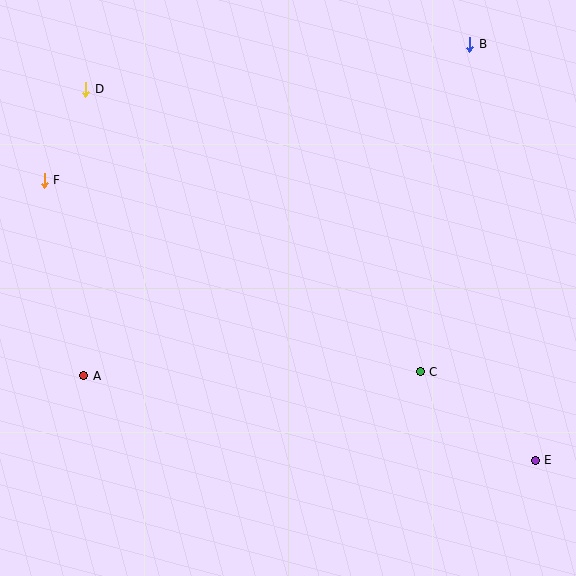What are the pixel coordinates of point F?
Point F is at (44, 180).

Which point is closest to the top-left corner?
Point D is closest to the top-left corner.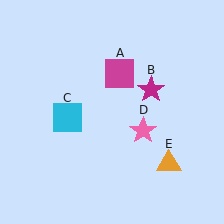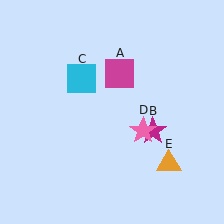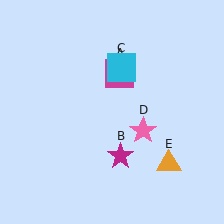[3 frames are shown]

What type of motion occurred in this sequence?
The magenta star (object B), cyan square (object C) rotated clockwise around the center of the scene.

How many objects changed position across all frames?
2 objects changed position: magenta star (object B), cyan square (object C).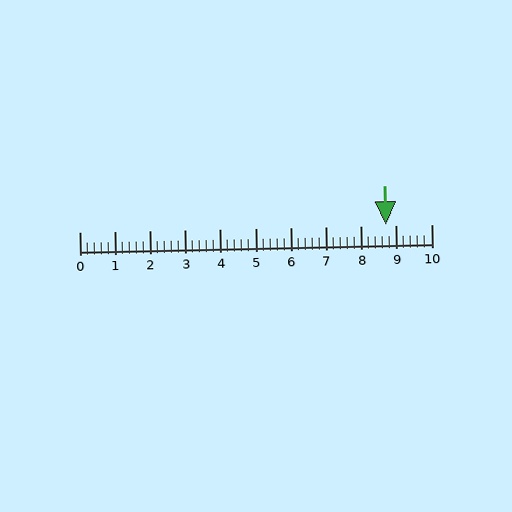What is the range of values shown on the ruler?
The ruler shows values from 0 to 10.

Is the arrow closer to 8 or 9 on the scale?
The arrow is closer to 9.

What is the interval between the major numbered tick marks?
The major tick marks are spaced 1 units apart.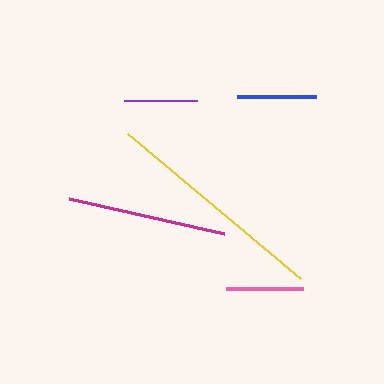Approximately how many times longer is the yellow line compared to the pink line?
The yellow line is approximately 2.9 times the length of the pink line.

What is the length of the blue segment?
The blue segment is approximately 79 pixels long.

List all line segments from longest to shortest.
From longest to shortest: yellow, magenta, blue, pink, purple.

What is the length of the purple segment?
The purple segment is approximately 72 pixels long.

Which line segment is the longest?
The yellow line is the longest at approximately 226 pixels.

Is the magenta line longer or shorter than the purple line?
The magenta line is longer than the purple line.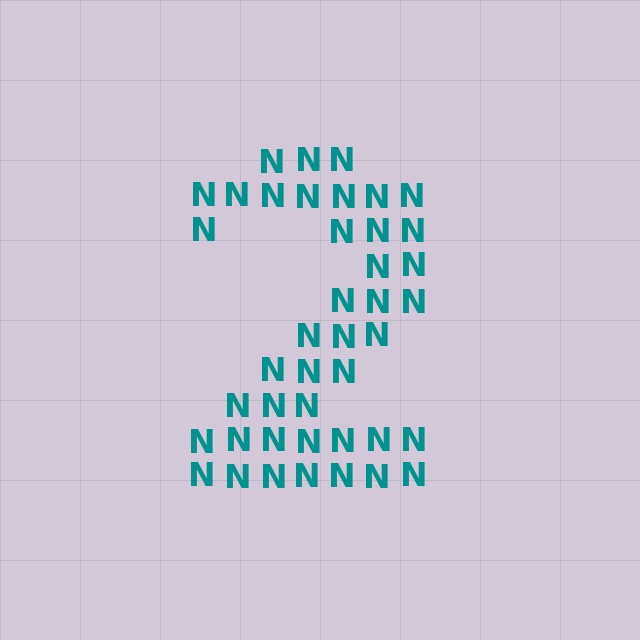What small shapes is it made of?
It is made of small letter N's.